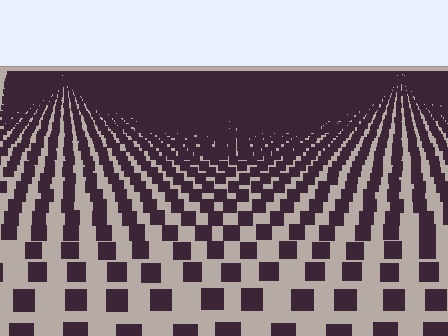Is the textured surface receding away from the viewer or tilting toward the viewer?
The surface is receding away from the viewer. Texture elements get smaller and denser toward the top.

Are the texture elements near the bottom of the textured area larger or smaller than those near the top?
Larger. Near the bottom, elements are closer to the viewer and appear at a bigger on-screen size.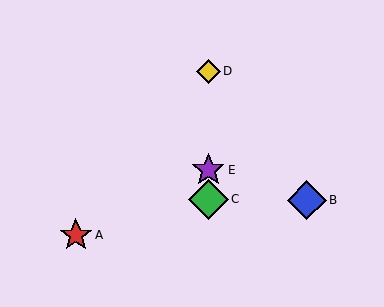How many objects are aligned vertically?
3 objects (C, D, E) are aligned vertically.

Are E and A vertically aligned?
No, E is at x≈208 and A is at x≈76.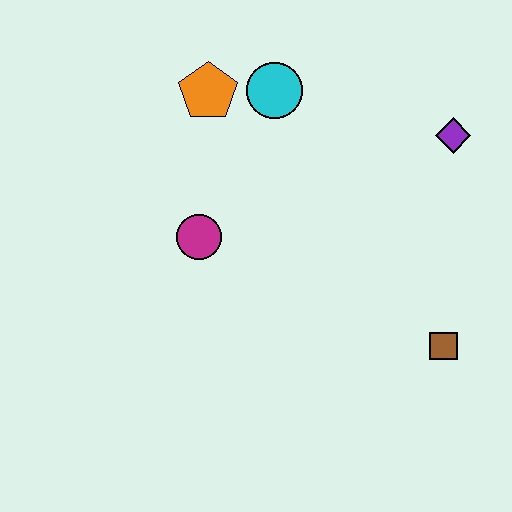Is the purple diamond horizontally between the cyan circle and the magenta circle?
No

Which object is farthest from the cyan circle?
The brown square is farthest from the cyan circle.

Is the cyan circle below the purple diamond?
No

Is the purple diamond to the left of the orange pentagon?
No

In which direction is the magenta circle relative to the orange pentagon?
The magenta circle is below the orange pentagon.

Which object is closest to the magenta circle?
The orange pentagon is closest to the magenta circle.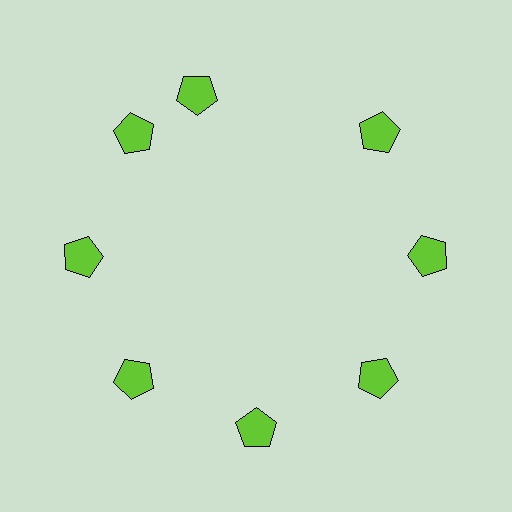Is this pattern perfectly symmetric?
No. The 8 lime pentagons are arranged in a ring, but one element near the 12 o'clock position is rotated out of alignment along the ring, breaking the 8-fold rotational symmetry.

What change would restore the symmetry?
The symmetry would be restored by rotating it back into even spacing with its neighbors so that all 8 pentagons sit at equal angles and equal distance from the center.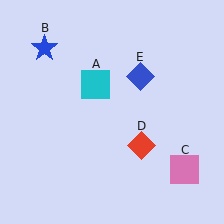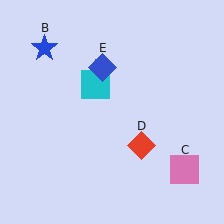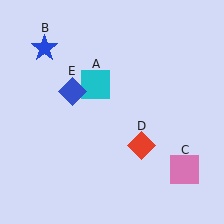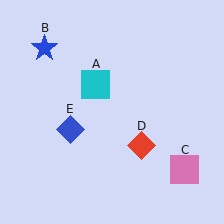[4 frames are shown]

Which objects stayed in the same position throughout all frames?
Cyan square (object A) and blue star (object B) and pink square (object C) and red diamond (object D) remained stationary.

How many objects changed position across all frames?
1 object changed position: blue diamond (object E).